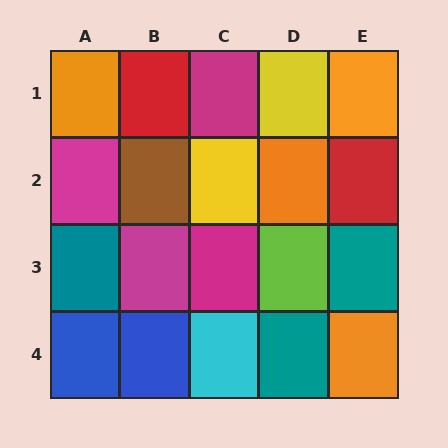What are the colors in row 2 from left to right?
Magenta, brown, yellow, orange, red.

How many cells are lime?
1 cell is lime.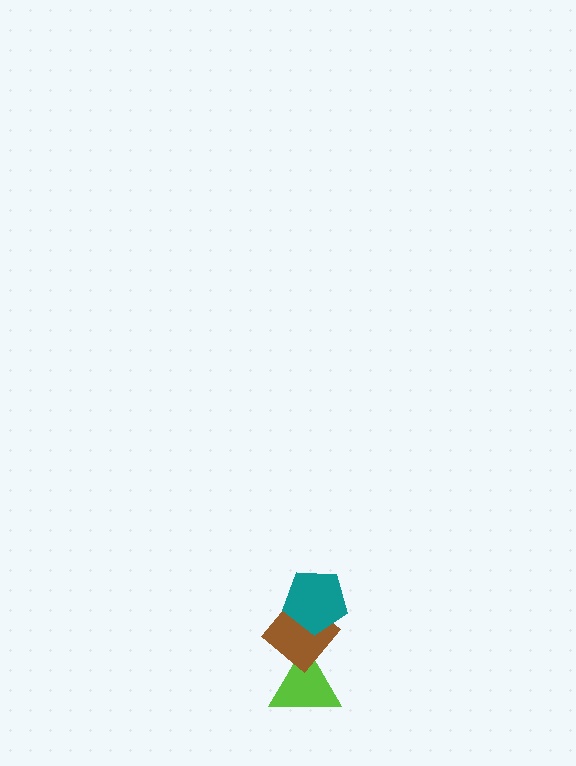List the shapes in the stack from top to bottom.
From top to bottom: the teal pentagon, the brown diamond, the lime triangle.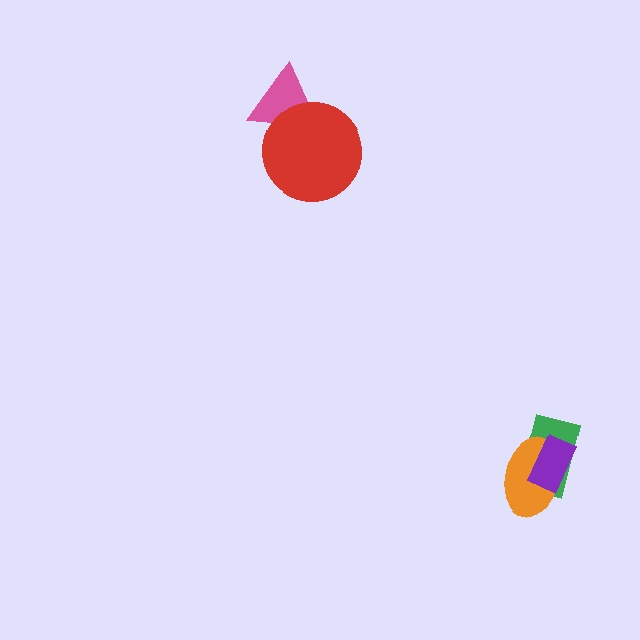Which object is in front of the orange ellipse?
The purple rectangle is in front of the orange ellipse.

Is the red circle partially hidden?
No, no other shape covers it.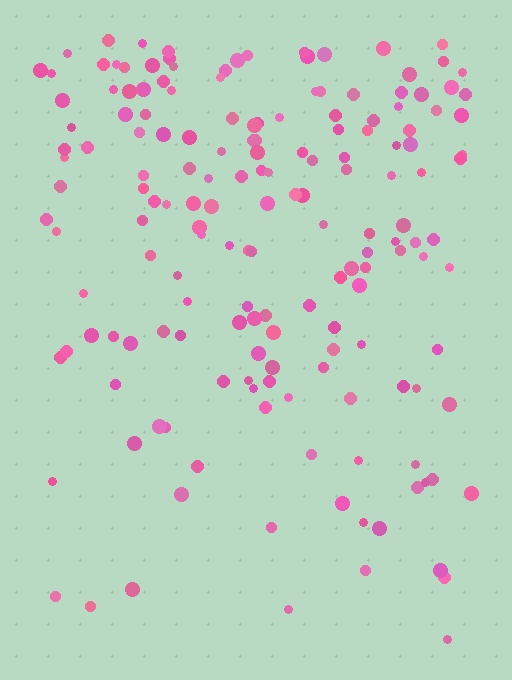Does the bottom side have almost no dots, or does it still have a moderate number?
Still a moderate number, just noticeably fewer than the top.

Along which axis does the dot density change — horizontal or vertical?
Vertical.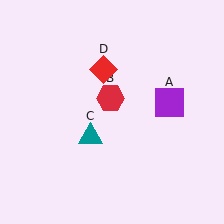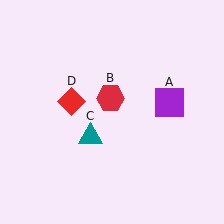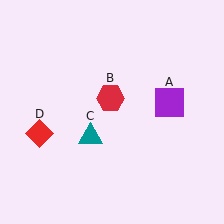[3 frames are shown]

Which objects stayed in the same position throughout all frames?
Purple square (object A) and red hexagon (object B) and teal triangle (object C) remained stationary.